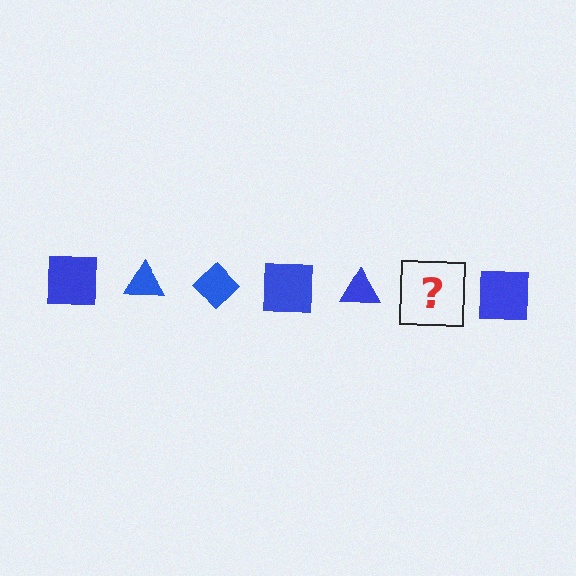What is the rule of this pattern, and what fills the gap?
The rule is that the pattern cycles through square, triangle, diamond shapes in blue. The gap should be filled with a blue diamond.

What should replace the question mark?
The question mark should be replaced with a blue diamond.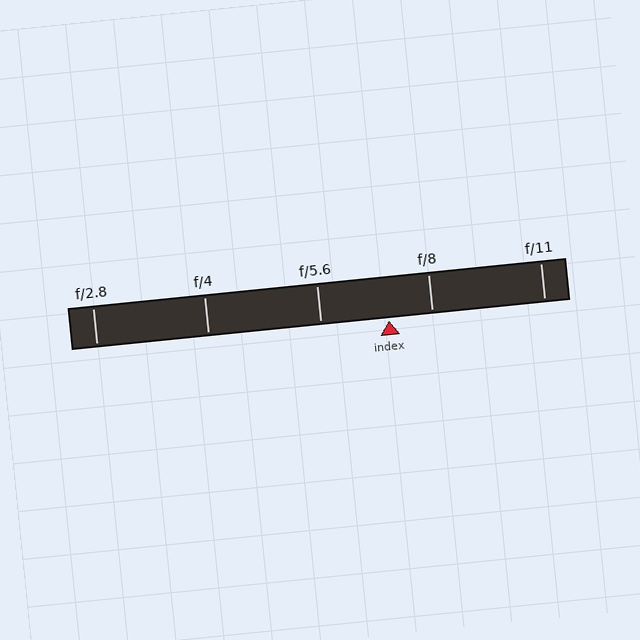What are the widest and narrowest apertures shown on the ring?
The widest aperture shown is f/2.8 and the narrowest is f/11.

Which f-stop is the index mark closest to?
The index mark is closest to f/8.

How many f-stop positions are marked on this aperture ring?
There are 5 f-stop positions marked.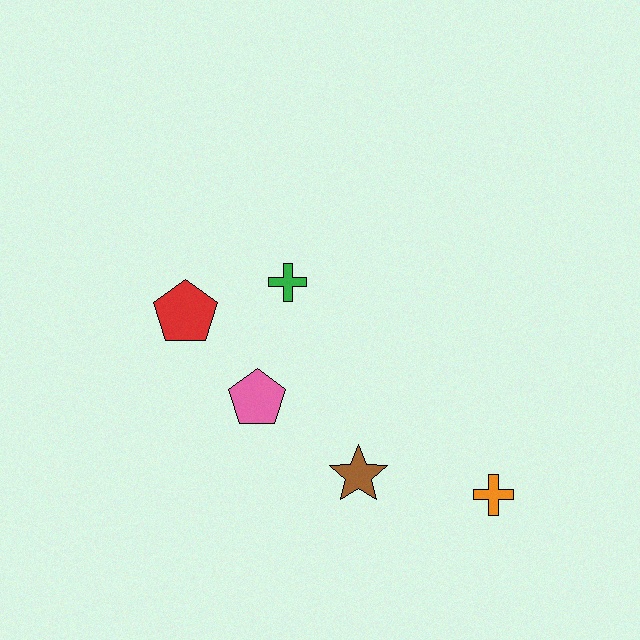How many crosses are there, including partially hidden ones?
There are 2 crosses.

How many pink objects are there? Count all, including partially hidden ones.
There is 1 pink object.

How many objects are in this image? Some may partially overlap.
There are 5 objects.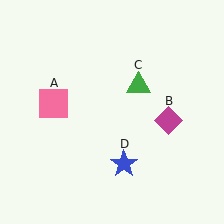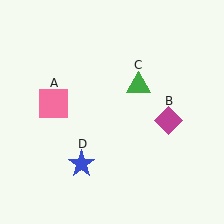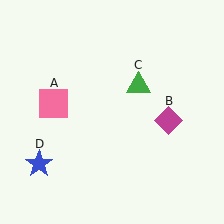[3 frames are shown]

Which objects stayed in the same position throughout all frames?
Pink square (object A) and magenta diamond (object B) and green triangle (object C) remained stationary.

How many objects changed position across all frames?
1 object changed position: blue star (object D).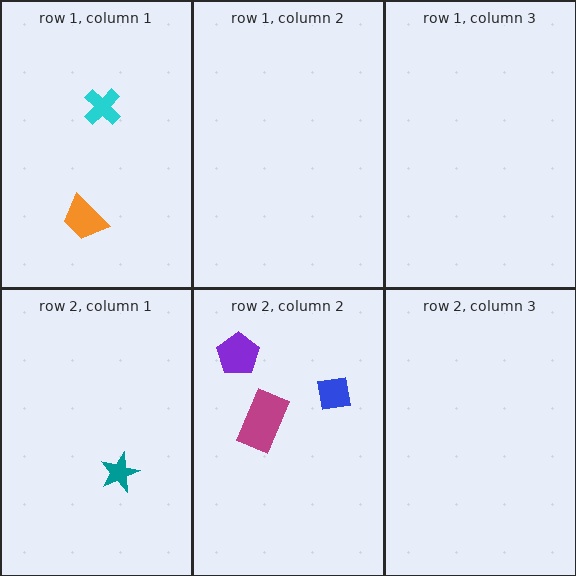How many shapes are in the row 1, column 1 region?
2.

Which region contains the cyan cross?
The row 1, column 1 region.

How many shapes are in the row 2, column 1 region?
1.